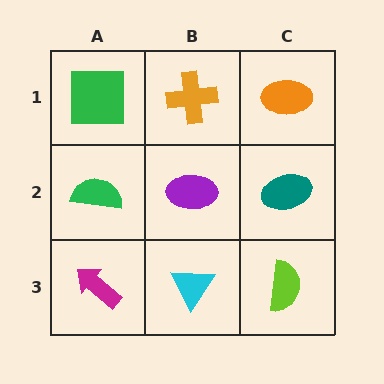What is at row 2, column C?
A teal ellipse.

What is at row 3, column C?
A lime semicircle.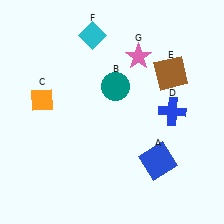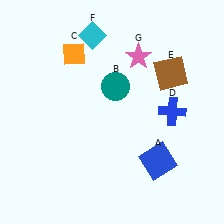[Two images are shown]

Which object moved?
The orange diamond (C) moved up.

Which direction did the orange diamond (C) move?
The orange diamond (C) moved up.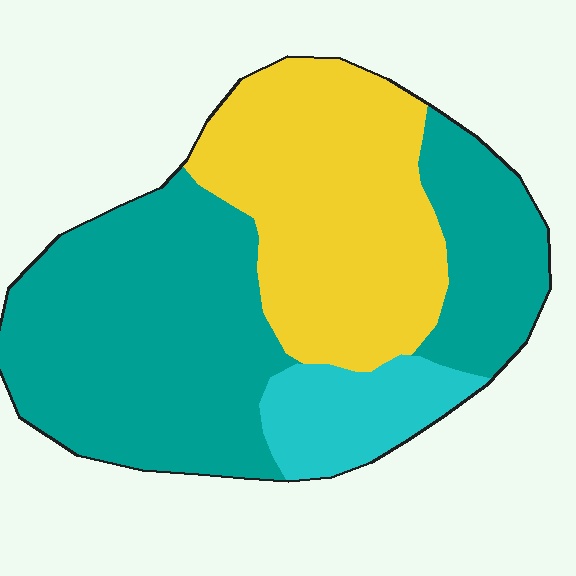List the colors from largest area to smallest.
From largest to smallest: teal, yellow, cyan.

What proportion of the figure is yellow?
Yellow takes up about one third (1/3) of the figure.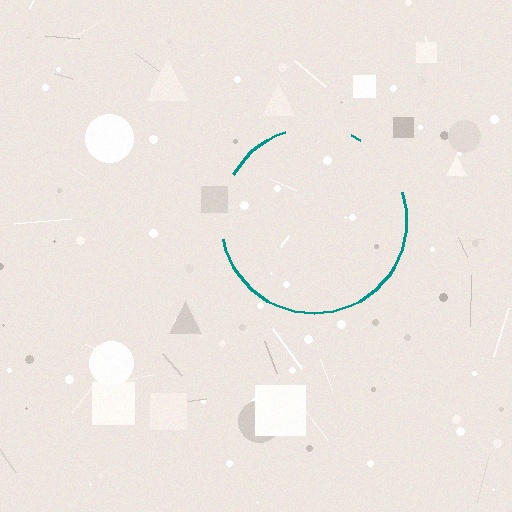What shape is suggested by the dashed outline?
The dashed outline suggests a circle.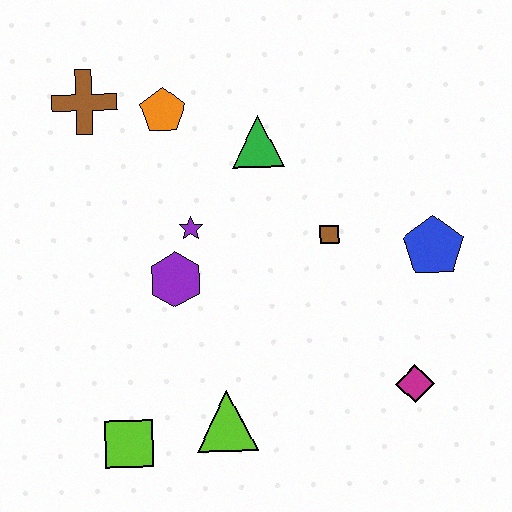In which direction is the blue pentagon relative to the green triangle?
The blue pentagon is to the right of the green triangle.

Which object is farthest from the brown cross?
The magenta diamond is farthest from the brown cross.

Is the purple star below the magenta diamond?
No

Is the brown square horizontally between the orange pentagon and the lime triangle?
No